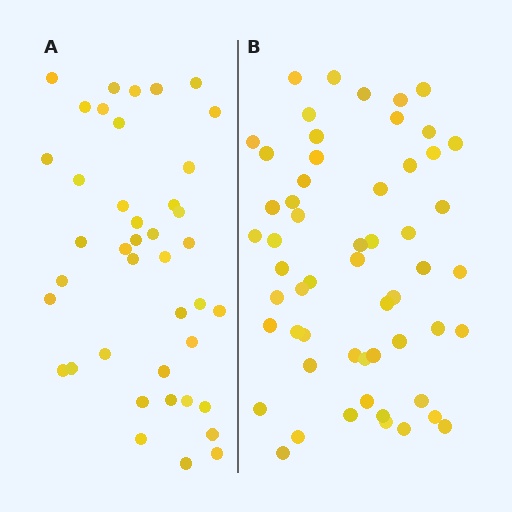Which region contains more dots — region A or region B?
Region B (the right region) has more dots.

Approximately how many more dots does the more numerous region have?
Region B has approximately 15 more dots than region A.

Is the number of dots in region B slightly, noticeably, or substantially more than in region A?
Region B has noticeably more, but not dramatically so. The ratio is roughly 1.4 to 1.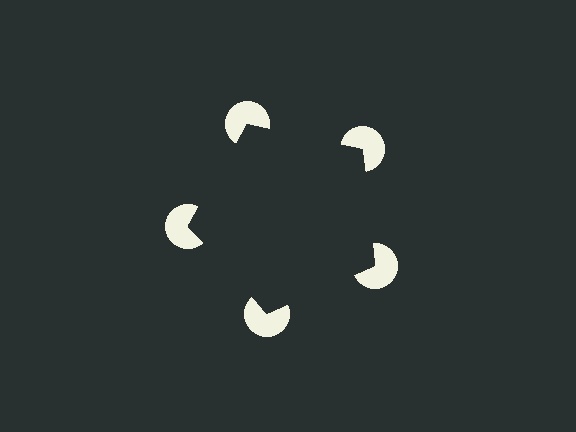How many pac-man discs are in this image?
There are 5 — one at each vertex of the illusory pentagon.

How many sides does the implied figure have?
5 sides.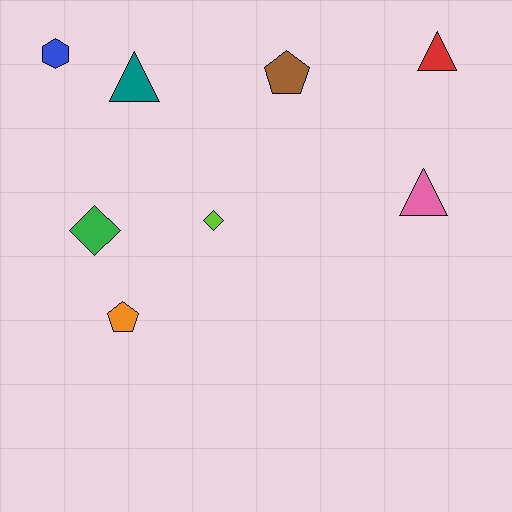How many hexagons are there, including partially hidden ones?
There is 1 hexagon.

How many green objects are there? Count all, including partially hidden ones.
There is 1 green object.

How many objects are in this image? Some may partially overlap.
There are 8 objects.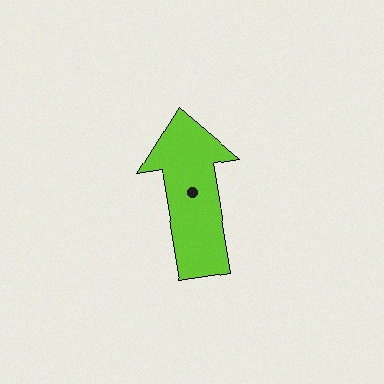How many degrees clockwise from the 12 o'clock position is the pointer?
Approximately 351 degrees.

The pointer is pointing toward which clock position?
Roughly 12 o'clock.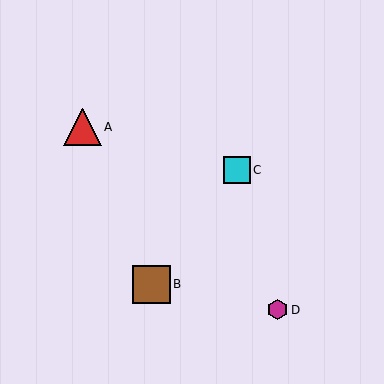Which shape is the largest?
The brown square (labeled B) is the largest.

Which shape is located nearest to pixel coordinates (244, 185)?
The cyan square (labeled C) at (237, 170) is nearest to that location.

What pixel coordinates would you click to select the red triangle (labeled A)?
Click at (82, 127) to select the red triangle A.